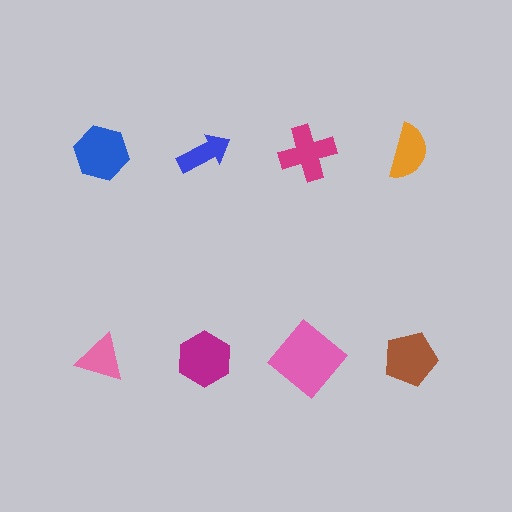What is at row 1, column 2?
A blue arrow.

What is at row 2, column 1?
A pink triangle.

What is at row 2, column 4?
A brown pentagon.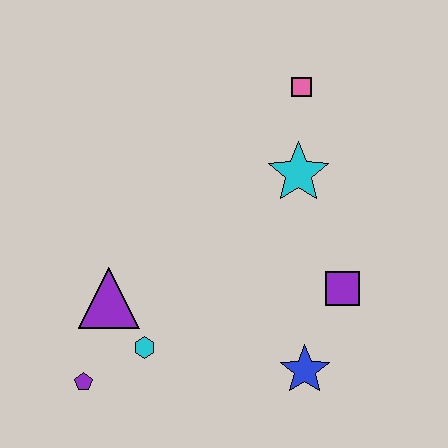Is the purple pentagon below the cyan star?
Yes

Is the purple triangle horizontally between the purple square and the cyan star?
No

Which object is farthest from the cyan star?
The purple pentagon is farthest from the cyan star.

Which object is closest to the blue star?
The purple square is closest to the blue star.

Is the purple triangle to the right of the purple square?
No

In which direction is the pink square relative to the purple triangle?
The pink square is above the purple triangle.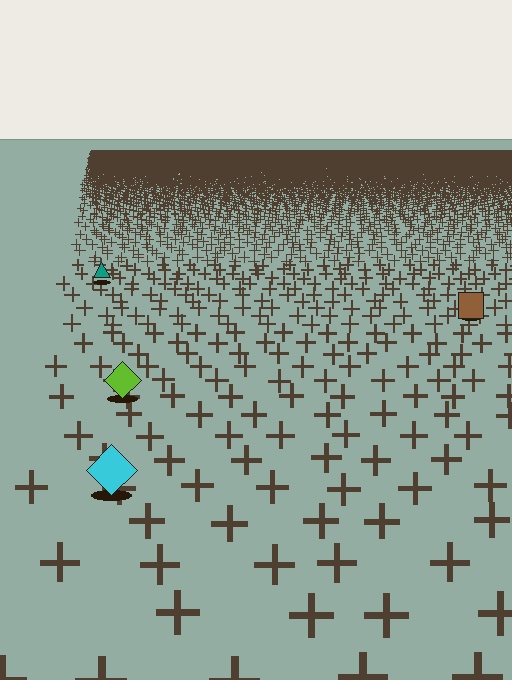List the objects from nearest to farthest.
From nearest to farthest: the cyan diamond, the lime diamond, the brown square, the teal triangle.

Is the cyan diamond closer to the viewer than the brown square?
Yes. The cyan diamond is closer — you can tell from the texture gradient: the ground texture is coarser near it.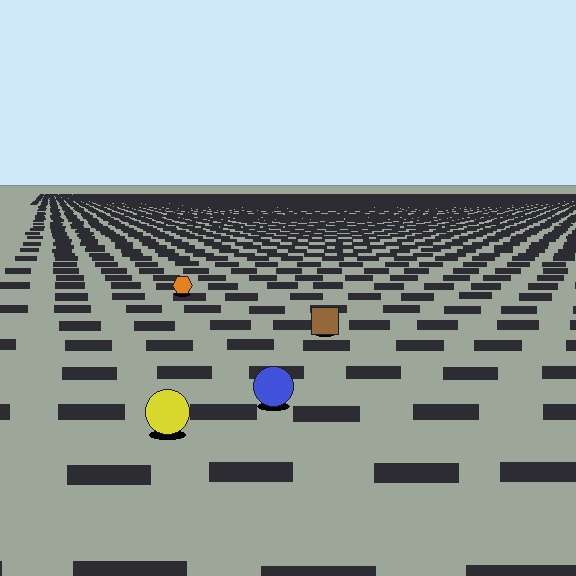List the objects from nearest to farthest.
From nearest to farthest: the yellow circle, the blue circle, the brown square, the orange hexagon.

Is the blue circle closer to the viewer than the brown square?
Yes. The blue circle is closer — you can tell from the texture gradient: the ground texture is coarser near it.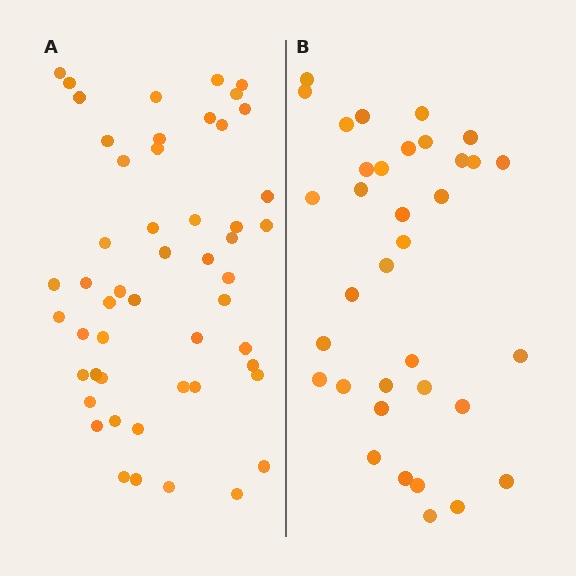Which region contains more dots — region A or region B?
Region A (the left region) has more dots.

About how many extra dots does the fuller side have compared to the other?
Region A has approximately 15 more dots than region B.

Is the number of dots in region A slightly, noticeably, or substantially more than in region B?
Region A has substantially more. The ratio is roughly 1.5 to 1.